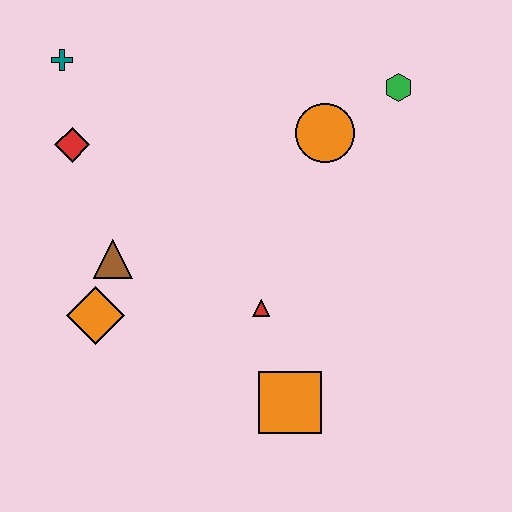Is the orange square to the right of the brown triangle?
Yes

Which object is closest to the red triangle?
The orange square is closest to the red triangle.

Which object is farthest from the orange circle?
The orange diamond is farthest from the orange circle.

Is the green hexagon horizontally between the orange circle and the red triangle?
No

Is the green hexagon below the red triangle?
No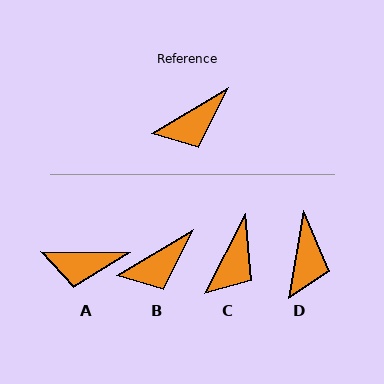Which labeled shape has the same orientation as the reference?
B.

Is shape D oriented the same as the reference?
No, it is off by about 49 degrees.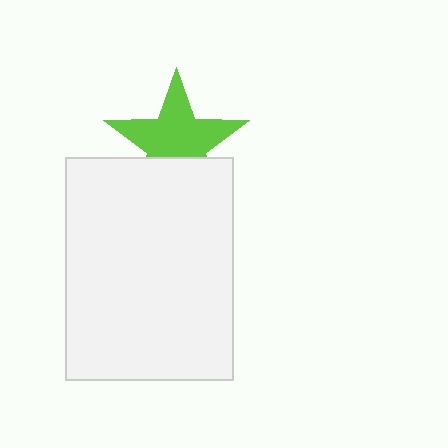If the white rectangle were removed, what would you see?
You would see the complete lime star.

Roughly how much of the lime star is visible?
Most of it is visible (roughly 68%).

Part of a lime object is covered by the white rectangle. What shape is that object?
It is a star.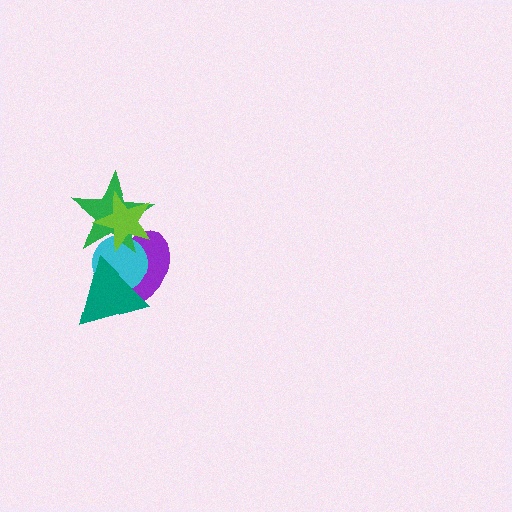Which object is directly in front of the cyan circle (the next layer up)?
The green star is directly in front of the cyan circle.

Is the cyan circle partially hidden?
Yes, it is partially covered by another shape.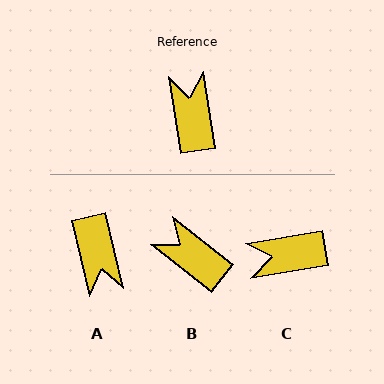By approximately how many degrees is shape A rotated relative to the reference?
Approximately 175 degrees clockwise.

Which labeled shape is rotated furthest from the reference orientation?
A, about 175 degrees away.